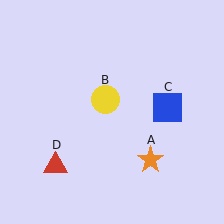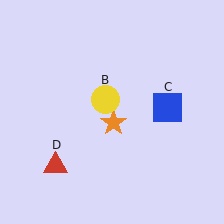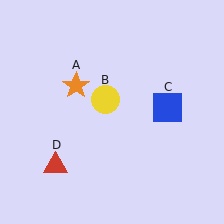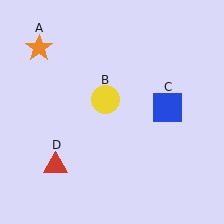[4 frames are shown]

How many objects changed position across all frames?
1 object changed position: orange star (object A).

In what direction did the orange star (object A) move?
The orange star (object A) moved up and to the left.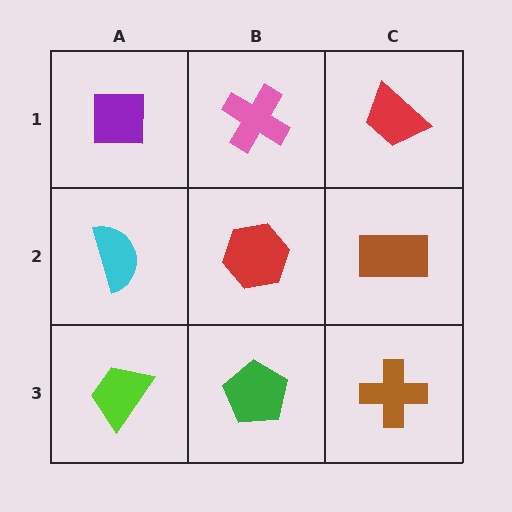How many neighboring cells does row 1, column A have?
2.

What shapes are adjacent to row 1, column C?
A brown rectangle (row 2, column C), a pink cross (row 1, column B).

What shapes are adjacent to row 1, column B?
A red hexagon (row 2, column B), a purple square (row 1, column A), a red trapezoid (row 1, column C).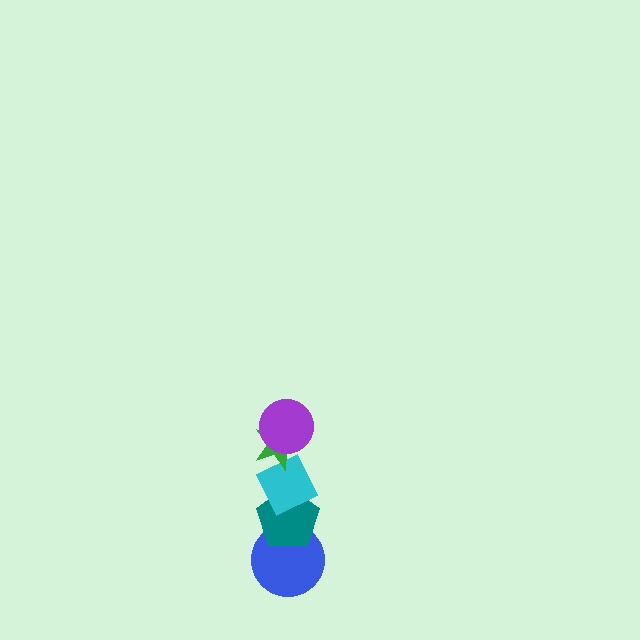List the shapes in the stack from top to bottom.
From top to bottom: the purple circle, the green star, the cyan diamond, the teal pentagon, the blue circle.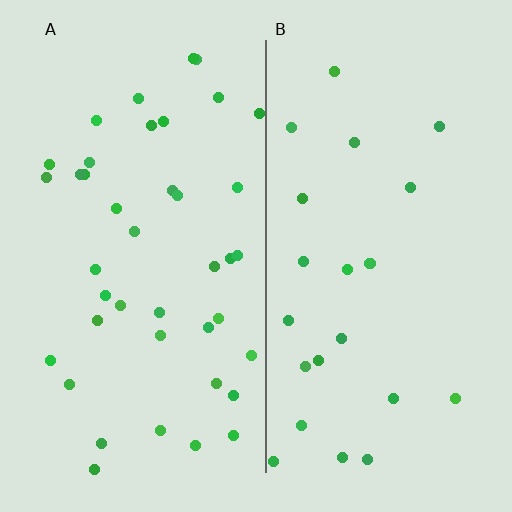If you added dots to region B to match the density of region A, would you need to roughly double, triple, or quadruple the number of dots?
Approximately double.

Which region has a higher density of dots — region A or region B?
A (the left).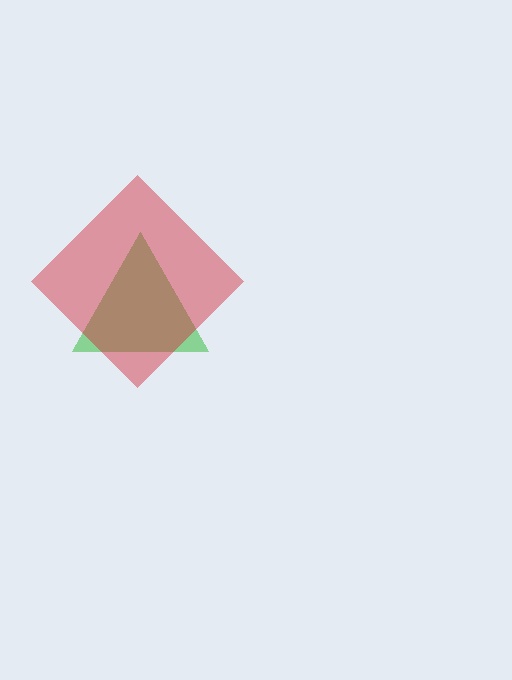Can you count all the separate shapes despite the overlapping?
Yes, there are 2 separate shapes.